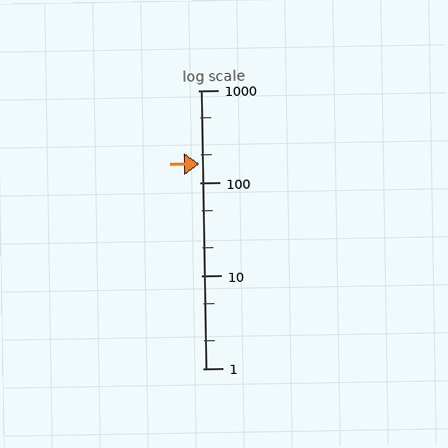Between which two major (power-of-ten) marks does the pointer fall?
The pointer is between 100 and 1000.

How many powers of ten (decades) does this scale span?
The scale spans 3 decades, from 1 to 1000.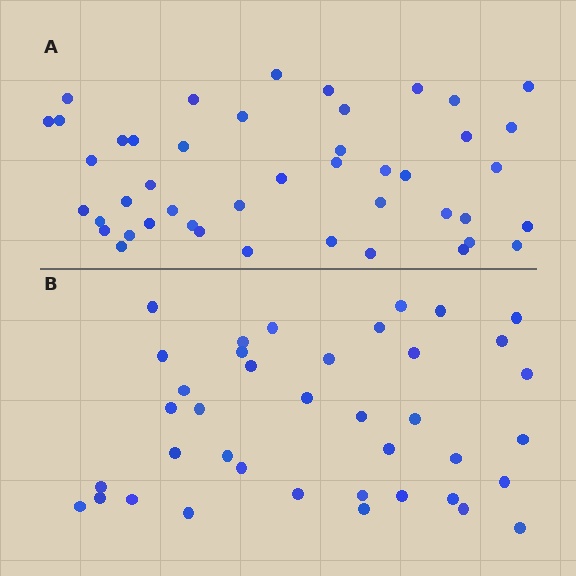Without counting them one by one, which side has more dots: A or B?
Region A (the top region) has more dots.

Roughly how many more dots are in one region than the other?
Region A has about 6 more dots than region B.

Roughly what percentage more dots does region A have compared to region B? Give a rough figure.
About 15% more.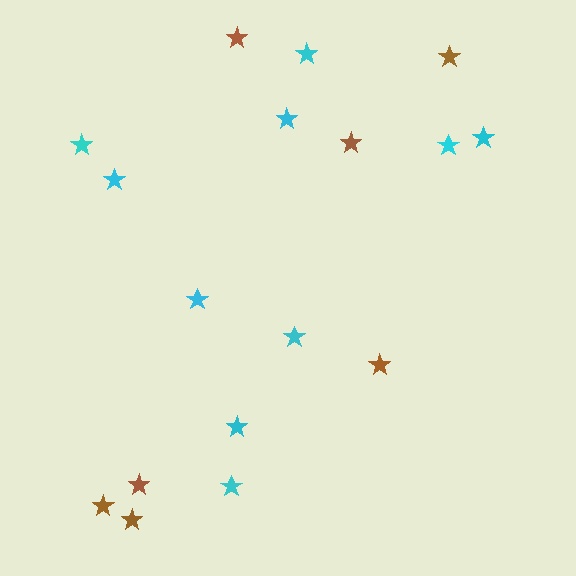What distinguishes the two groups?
There are 2 groups: one group of brown stars (7) and one group of cyan stars (10).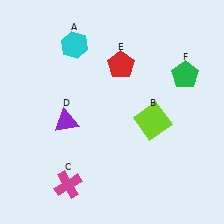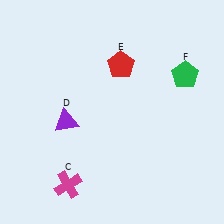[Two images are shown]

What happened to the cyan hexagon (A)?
The cyan hexagon (A) was removed in Image 2. It was in the top-left area of Image 1.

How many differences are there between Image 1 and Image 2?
There are 2 differences between the two images.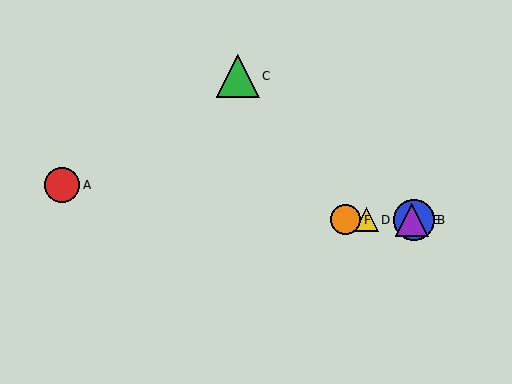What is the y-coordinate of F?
Object F is at y≈220.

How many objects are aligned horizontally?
4 objects (B, D, E, F) are aligned horizontally.